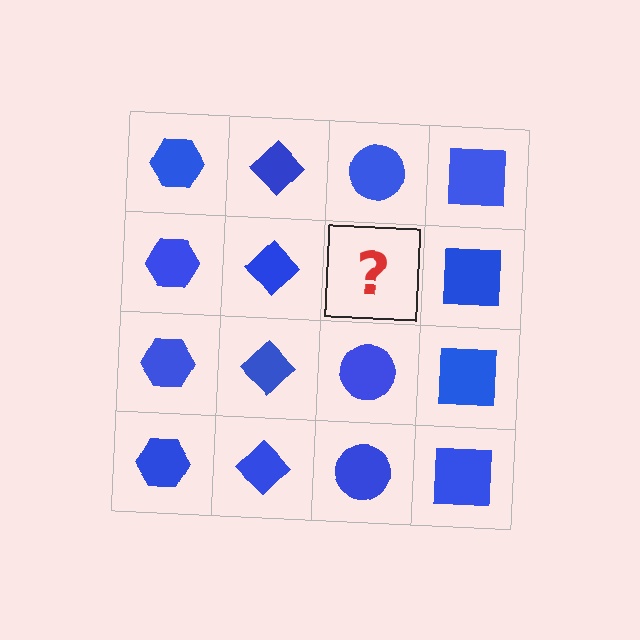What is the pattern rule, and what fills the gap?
The rule is that each column has a consistent shape. The gap should be filled with a blue circle.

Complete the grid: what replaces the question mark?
The question mark should be replaced with a blue circle.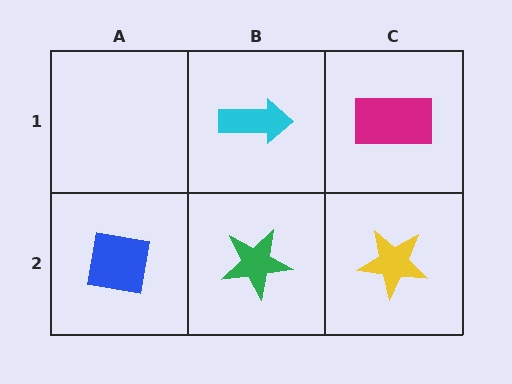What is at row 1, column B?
A cyan arrow.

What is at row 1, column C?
A magenta rectangle.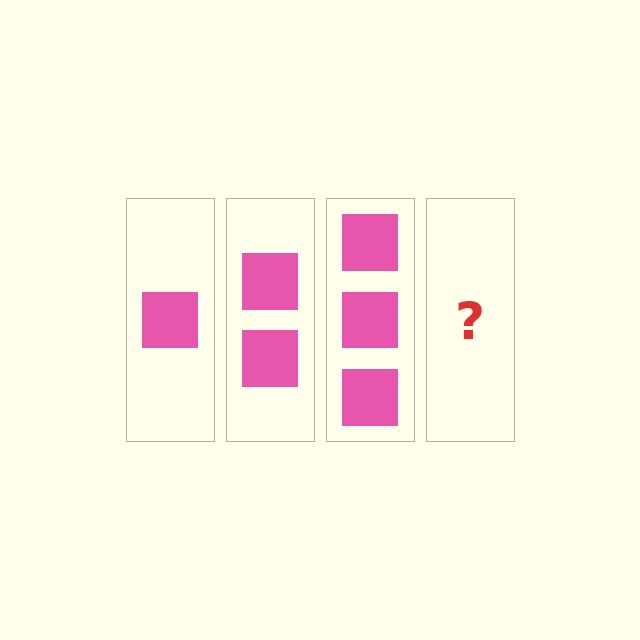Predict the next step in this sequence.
The next step is 4 squares.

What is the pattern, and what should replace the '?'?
The pattern is that each step adds one more square. The '?' should be 4 squares.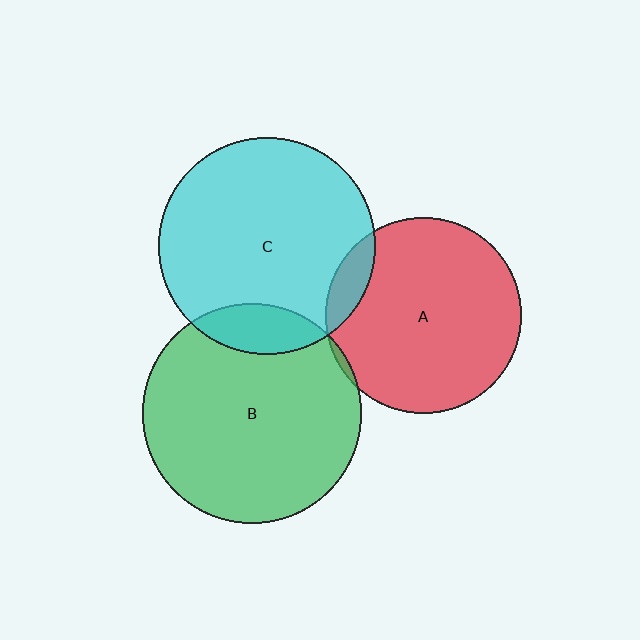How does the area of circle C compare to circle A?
Approximately 1.2 times.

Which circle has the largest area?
Circle B (green).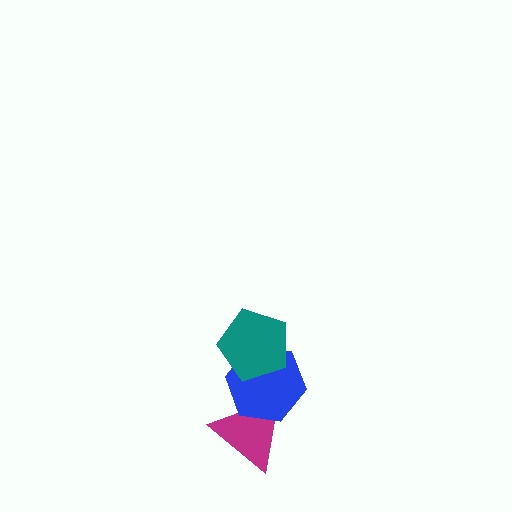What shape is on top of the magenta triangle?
The blue hexagon is on top of the magenta triangle.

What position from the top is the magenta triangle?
The magenta triangle is 3rd from the top.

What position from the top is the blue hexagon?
The blue hexagon is 2nd from the top.